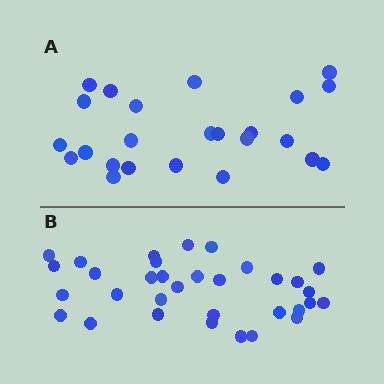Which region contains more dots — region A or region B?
Region B (the bottom region) has more dots.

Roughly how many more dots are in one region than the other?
Region B has roughly 8 or so more dots than region A.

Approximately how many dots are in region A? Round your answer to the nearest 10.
About 20 dots. (The exact count is 24, which rounds to 20.)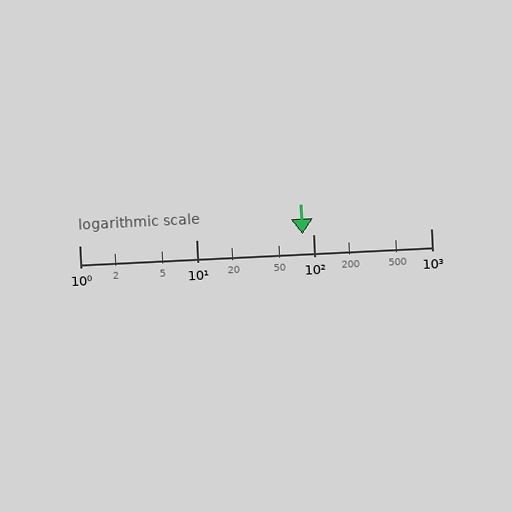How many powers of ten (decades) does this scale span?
The scale spans 3 decades, from 1 to 1000.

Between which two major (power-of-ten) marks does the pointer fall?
The pointer is between 10 and 100.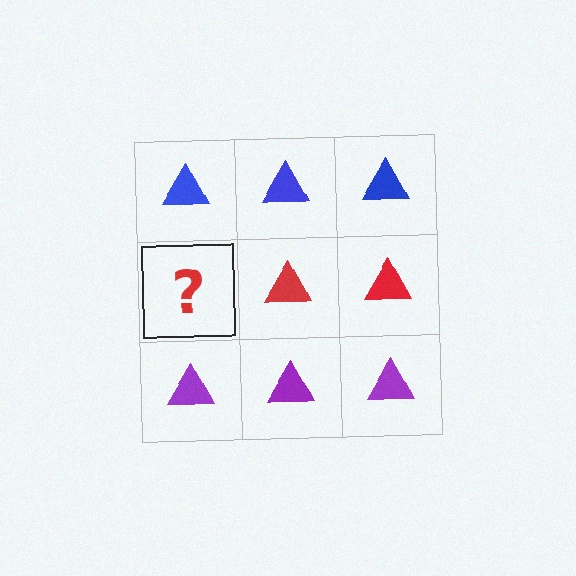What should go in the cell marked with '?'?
The missing cell should contain a red triangle.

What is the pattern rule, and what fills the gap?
The rule is that each row has a consistent color. The gap should be filled with a red triangle.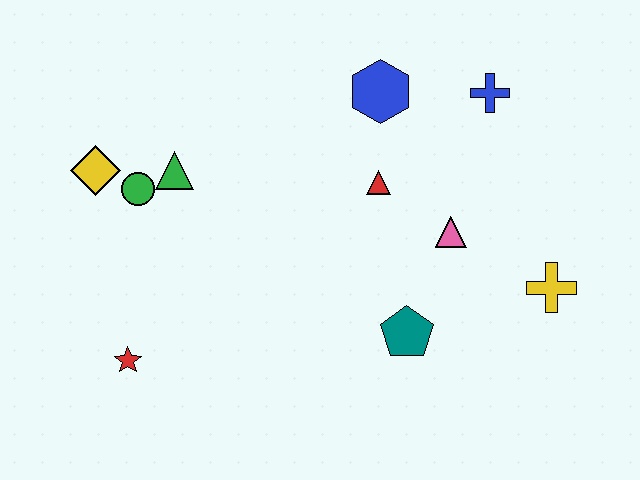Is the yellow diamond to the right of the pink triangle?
No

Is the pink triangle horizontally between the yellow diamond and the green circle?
No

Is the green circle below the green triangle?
Yes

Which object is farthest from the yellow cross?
The yellow diamond is farthest from the yellow cross.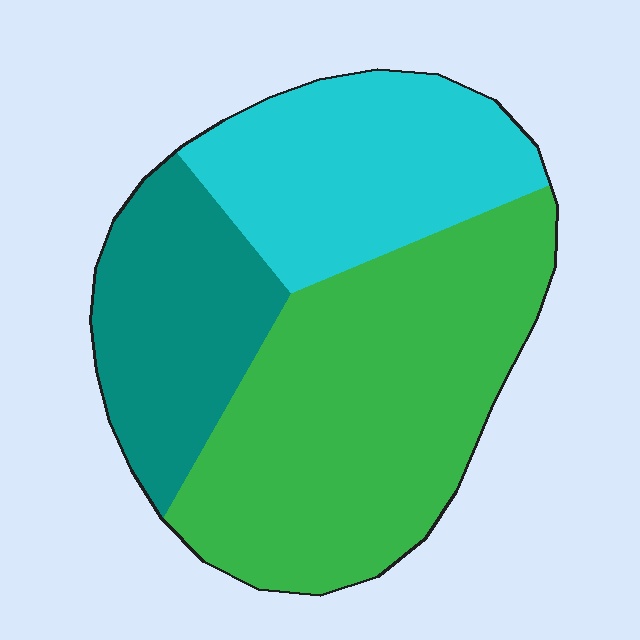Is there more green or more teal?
Green.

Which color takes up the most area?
Green, at roughly 50%.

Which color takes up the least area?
Teal, at roughly 25%.